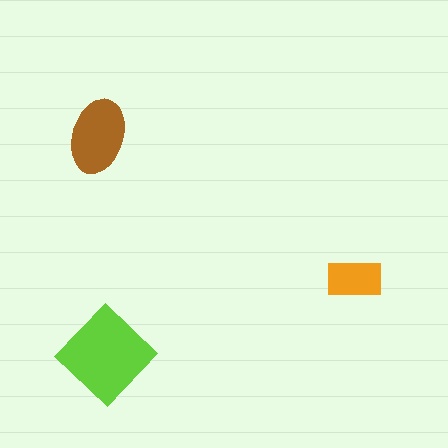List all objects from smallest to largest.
The orange rectangle, the brown ellipse, the lime diamond.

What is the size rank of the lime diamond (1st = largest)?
1st.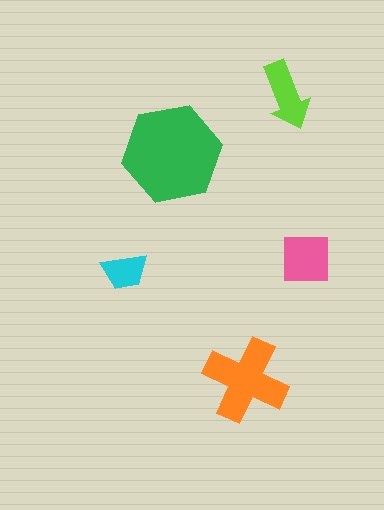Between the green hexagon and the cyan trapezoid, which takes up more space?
The green hexagon.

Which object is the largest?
The green hexagon.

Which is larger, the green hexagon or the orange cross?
The green hexagon.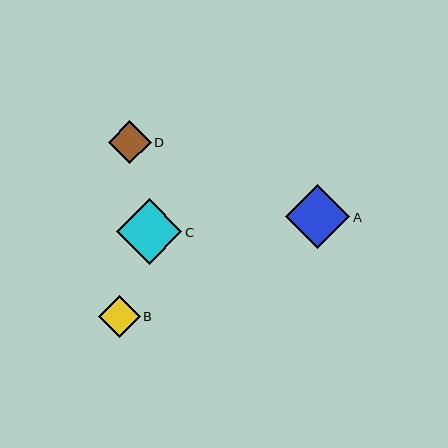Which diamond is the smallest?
Diamond B is the smallest with a size of approximately 41 pixels.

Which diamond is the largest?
Diamond C is the largest with a size of approximately 65 pixels.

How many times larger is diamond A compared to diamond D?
Diamond A is approximately 1.5 times the size of diamond D.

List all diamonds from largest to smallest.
From largest to smallest: C, A, D, B.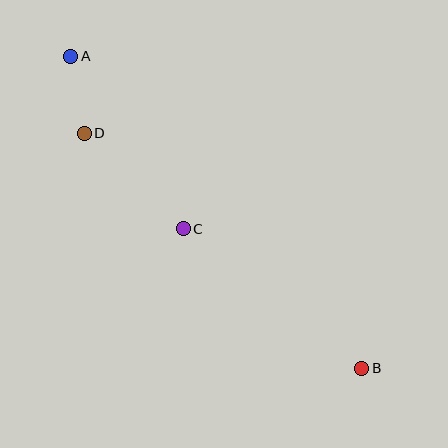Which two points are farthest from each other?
Points A and B are farthest from each other.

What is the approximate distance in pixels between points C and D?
The distance between C and D is approximately 138 pixels.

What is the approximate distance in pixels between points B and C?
The distance between B and C is approximately 227 pixels.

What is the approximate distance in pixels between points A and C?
The distance between A and C is approximately 206 pixels.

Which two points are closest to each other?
Points A and D are closest to each other.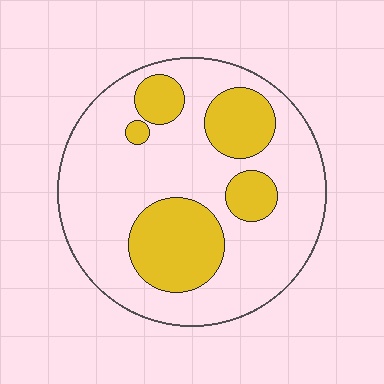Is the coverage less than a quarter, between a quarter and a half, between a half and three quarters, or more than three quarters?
Between a quarter and a half.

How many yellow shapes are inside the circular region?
5.